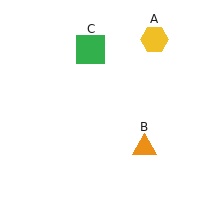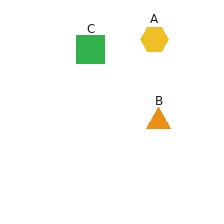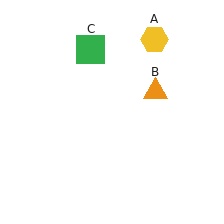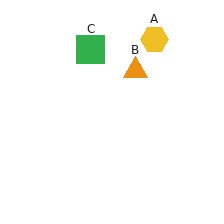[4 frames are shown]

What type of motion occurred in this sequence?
The orange triangle (object B) rotated counterclockwise around the center of the scene.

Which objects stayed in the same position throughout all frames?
Yellow hexagon (object A) and green square (object C) remained stationary.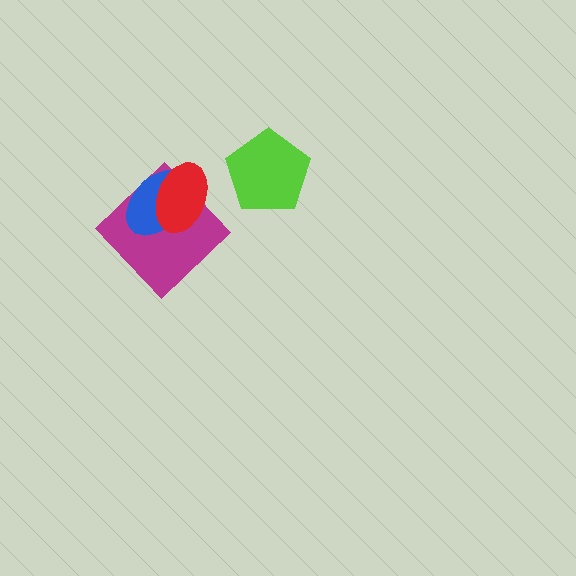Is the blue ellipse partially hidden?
Yes, it is partially covered by another shape.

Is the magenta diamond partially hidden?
Yes, it is partially covered by another shape.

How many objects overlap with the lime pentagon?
0 objects overlap with the lime pentagon.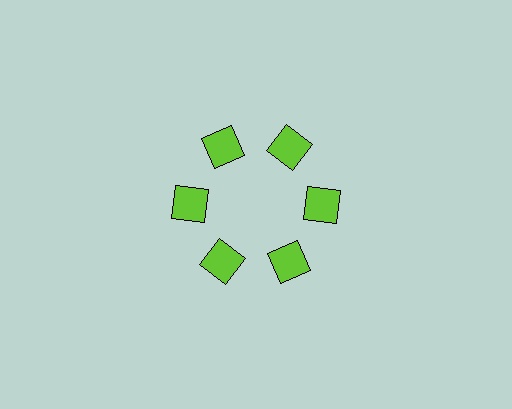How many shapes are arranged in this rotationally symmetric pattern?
There are 6 shapes, arranged in 6 groups of 1.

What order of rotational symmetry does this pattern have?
This pattern has 6-fold rotational symmetry.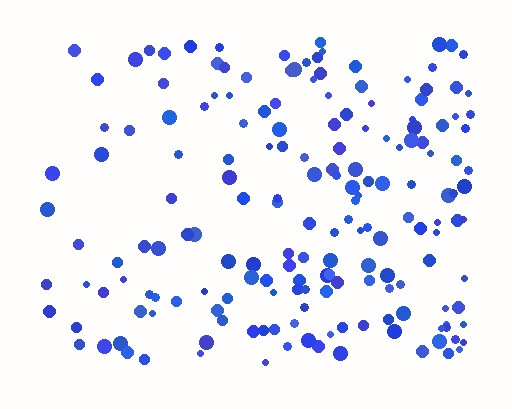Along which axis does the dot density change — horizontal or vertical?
Horizontal.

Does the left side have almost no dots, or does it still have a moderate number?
Still a moderate number, just noticeably fewer than the right.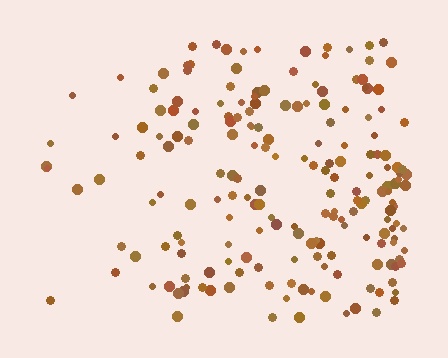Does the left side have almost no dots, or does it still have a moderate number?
Still a moderate number, just noticeably fewer than the right.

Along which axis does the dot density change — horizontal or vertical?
Horizontal.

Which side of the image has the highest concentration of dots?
The right.